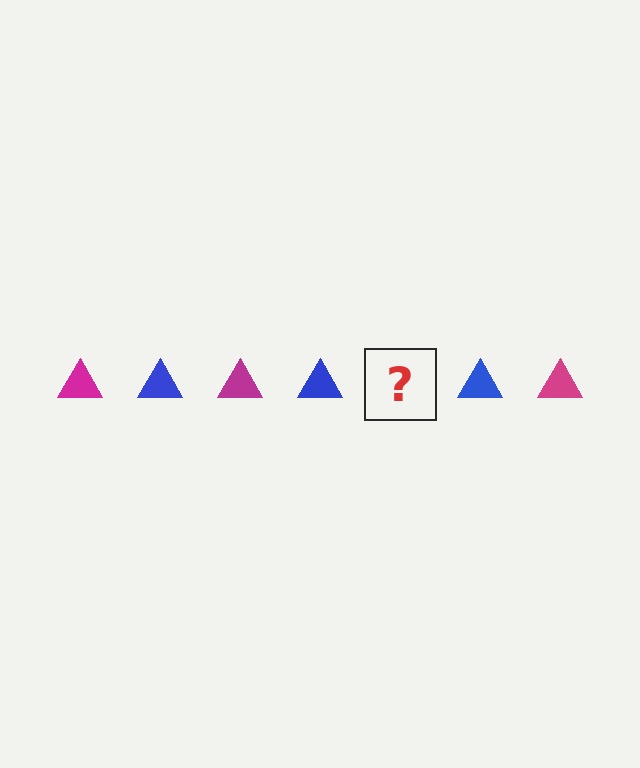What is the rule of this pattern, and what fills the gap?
The rule is that the pattern cycles through magenta, blue triangles. The gap should be filled with a magenta triangle.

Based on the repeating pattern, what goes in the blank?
The blank should be a magenta triangle.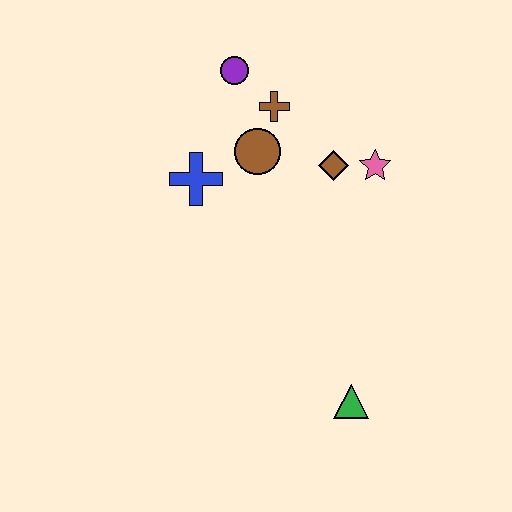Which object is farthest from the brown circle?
The green triangle is farthest from the brown circle.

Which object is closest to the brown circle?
The brown cross is closest to the brown circle.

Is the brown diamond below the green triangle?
No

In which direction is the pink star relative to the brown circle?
The pink star is to the right of the brown circle.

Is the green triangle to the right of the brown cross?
Yes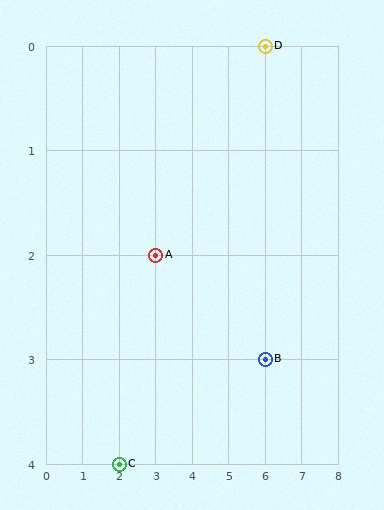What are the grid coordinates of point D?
Point D is at grid coordinates (6, 0).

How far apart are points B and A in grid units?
Points B and A are 3 columns and 1 row apart (about 3.2 grid units diagonally).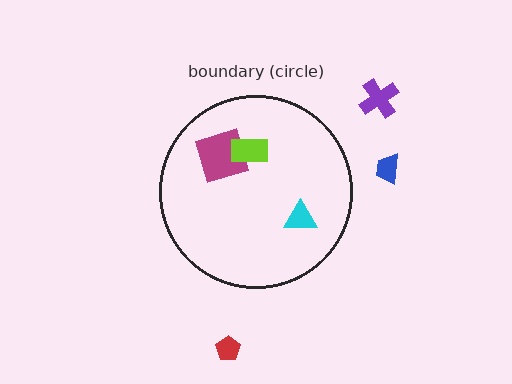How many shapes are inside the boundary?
3 inside, 3 outside.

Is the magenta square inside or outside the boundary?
Inside.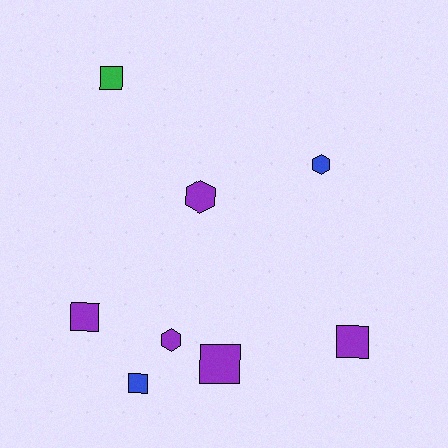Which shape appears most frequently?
Square, with 5 objects.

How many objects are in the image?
There are 8 objects.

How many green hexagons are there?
There are no green hexagons.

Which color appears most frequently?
Purple, with 5 objects.